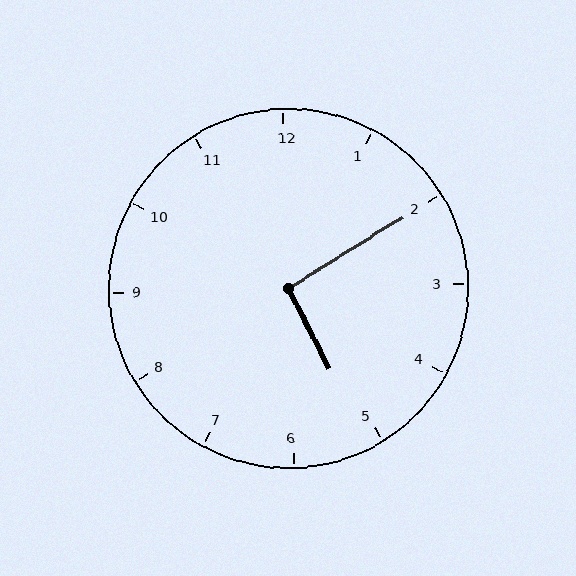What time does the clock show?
5:10.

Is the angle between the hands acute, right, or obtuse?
It is right.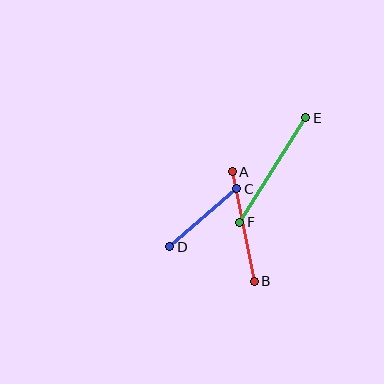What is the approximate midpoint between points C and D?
The midpoint is at approximately (203, 218) pixels.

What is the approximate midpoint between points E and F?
The midpoint is at approximately (273, 170) pixels.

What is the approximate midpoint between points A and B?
The midpoint is at approximately (243, 226) pixels.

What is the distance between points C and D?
The distance is approximately 89 pixels.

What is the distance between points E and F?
The distance is approximately 124 pixels.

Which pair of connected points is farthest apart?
Points E and F are farthest apart.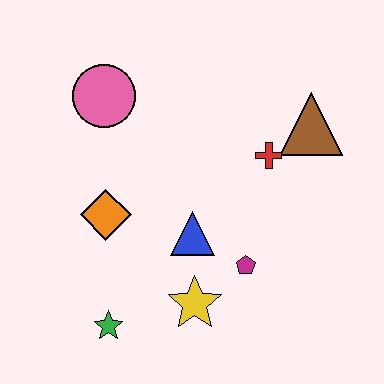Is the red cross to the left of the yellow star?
No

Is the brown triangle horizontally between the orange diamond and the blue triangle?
No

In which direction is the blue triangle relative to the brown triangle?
The blue triangle is to the left of the brown triangle.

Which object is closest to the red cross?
The brown triangle is closest to the red cross.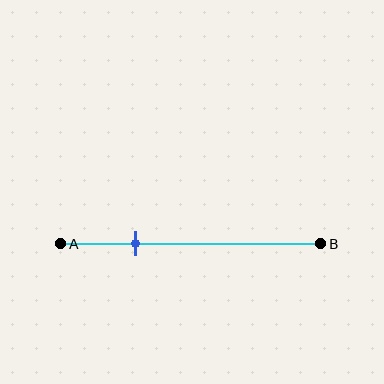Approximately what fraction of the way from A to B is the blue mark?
The blue mark is approximately 30% of the way from A to B.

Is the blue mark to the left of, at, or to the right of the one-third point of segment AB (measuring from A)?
The blue mark is to the left of the one-third point of segment AB.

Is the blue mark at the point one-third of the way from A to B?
No, the mark is at about 30% from A, not at the 33% one-third point.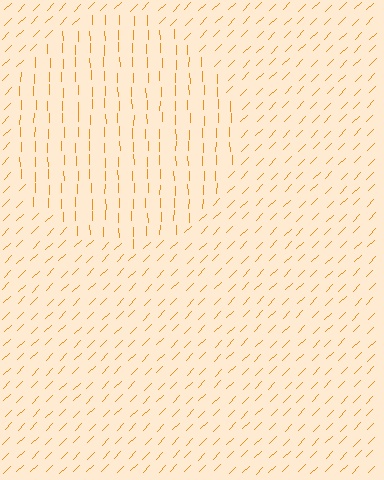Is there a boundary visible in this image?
Yes, there is a texture boundary formed by a change in line orientation.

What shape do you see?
I see a circle.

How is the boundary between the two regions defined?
The boundary is defined purely by a change in line orientation (approximately 45 degrees difference). All lines are the same color and thickness.